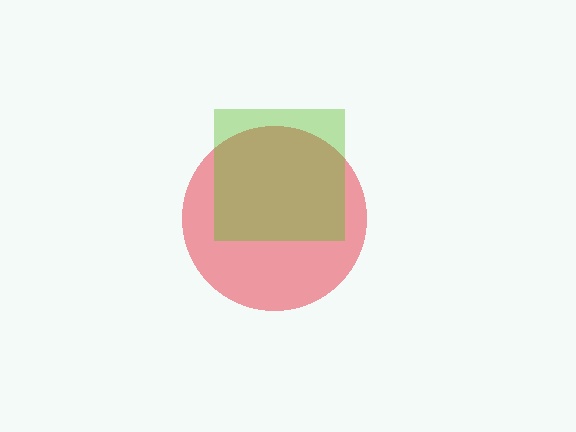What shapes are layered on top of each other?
The layered shapes are: a red circle, a lime square.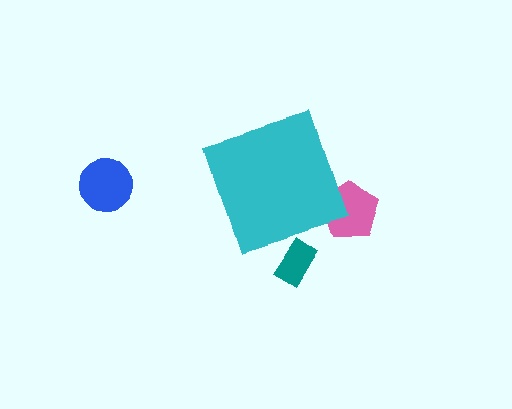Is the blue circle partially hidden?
No, the blue circle is fully visible.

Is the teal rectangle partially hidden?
Yes, the teal rectangle is partially hidden behind the cyan diamond.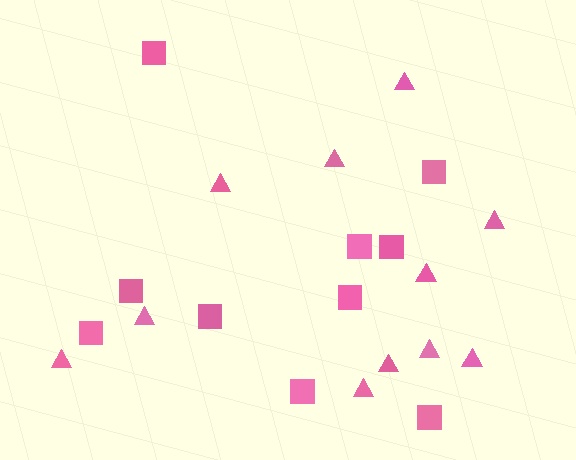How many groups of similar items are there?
There are 2 groups: one group of triangles (11) and one group of squares (10).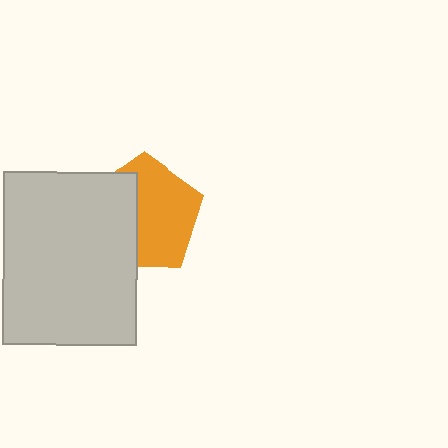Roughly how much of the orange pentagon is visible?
About half of it is visible (roughly 59%).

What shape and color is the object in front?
The object in front is a light gray rectangle.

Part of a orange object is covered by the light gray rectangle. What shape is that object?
It is a pentagon.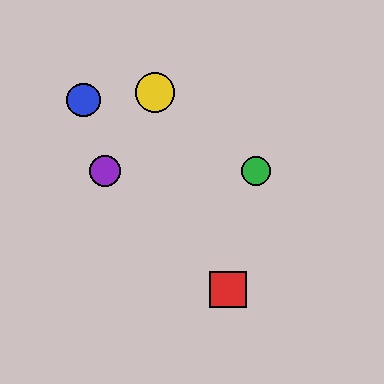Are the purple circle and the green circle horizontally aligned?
Yes, both are at y≈171.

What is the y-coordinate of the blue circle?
The blue circle is at y≈100.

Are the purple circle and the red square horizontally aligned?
No, the purple circle is at y≈171 and the red square is at y≈290.